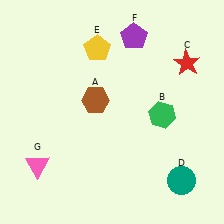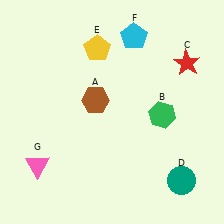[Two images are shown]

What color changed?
The pentagon (F) changed from purple in Image 1 to cyan in Image 2.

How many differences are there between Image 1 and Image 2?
There is 1 difference between the two images.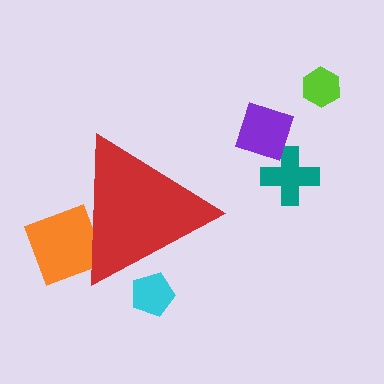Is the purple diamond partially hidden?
No, the purple diamond is fully visible.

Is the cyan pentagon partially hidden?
Yes, the cyan pentagon is partially hidden behind the red triangle.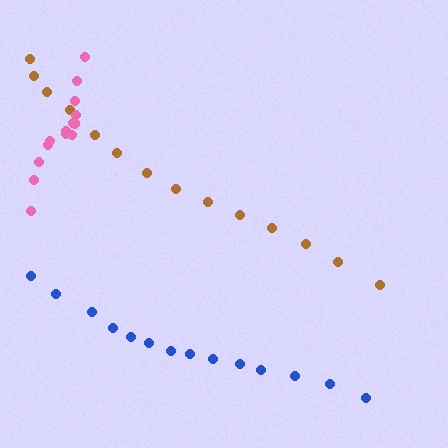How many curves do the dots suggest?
There are 3 distinct paths.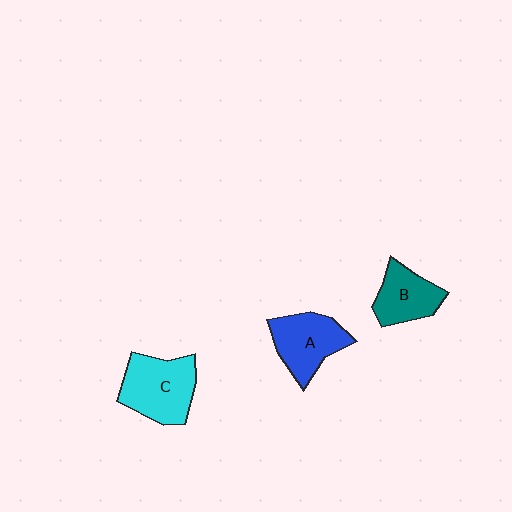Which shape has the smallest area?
Shape B (teal).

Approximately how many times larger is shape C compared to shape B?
Approximately 1.4 times.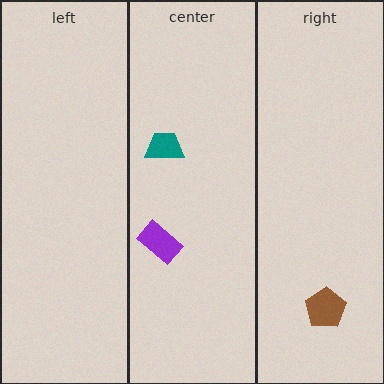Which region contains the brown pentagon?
The right region.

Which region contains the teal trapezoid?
The center region.